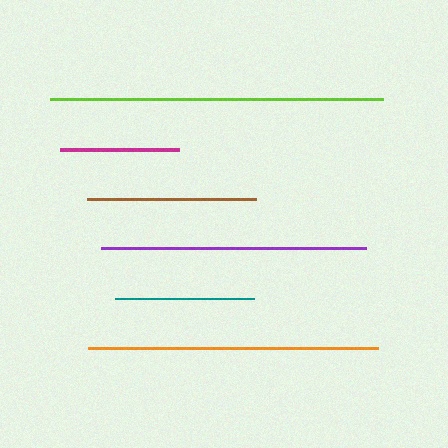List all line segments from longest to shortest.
From longest to shortest: lime, orange, purple, brown, teal, magenta.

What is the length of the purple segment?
The purple segment is approximately 264 pixels long.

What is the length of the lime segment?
The lime segment is approximately 333 pixels long.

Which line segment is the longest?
The lime line is the longest at approximately 333 pixels.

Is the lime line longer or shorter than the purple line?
The lime line is longer than the purple line.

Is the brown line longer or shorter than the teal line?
The brown line is longer than the teal line.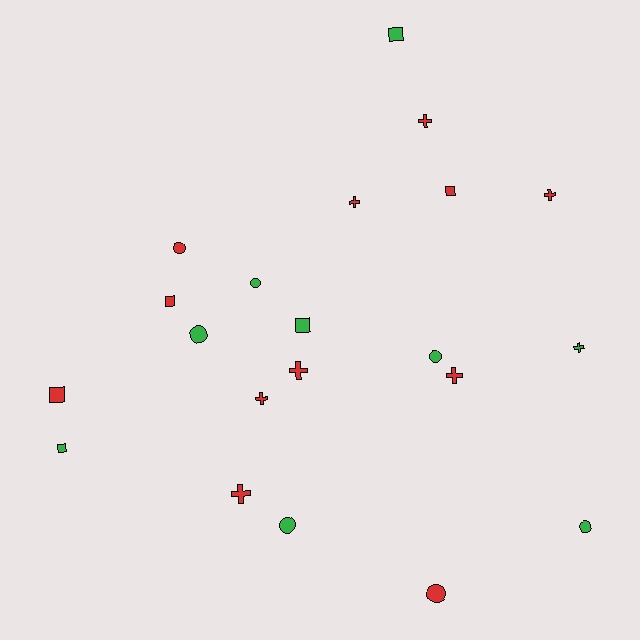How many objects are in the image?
There are 21 objects.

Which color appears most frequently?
Red, with 12 objects.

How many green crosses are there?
There is 1 green cross.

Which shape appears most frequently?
Cross, with 8 objects.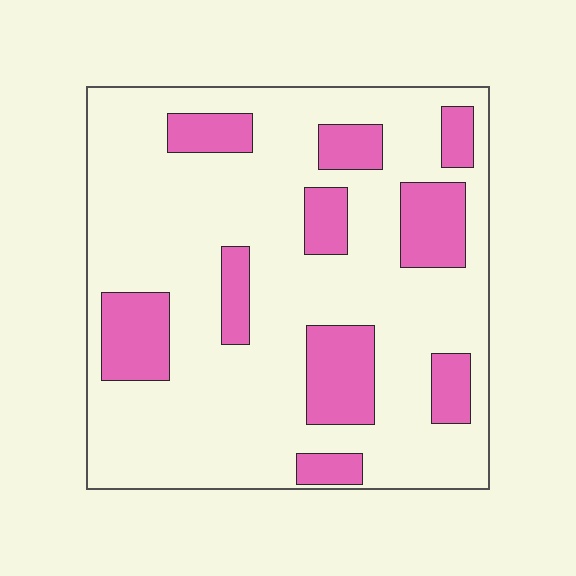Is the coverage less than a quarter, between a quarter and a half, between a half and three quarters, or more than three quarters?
Less than a quarter.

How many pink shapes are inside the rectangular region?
10.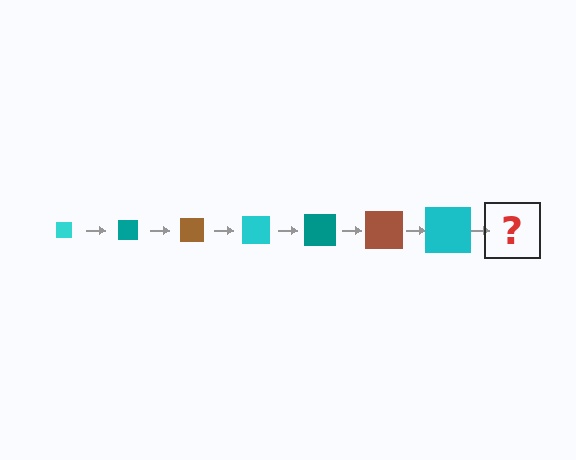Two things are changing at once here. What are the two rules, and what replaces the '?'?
The two rules are that the square grows larger each step and the color cycles through cyan, teal, and brown. The '?' should be a teal square, larger than the previous one.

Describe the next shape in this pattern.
It should be a teal square, larger than the previous one.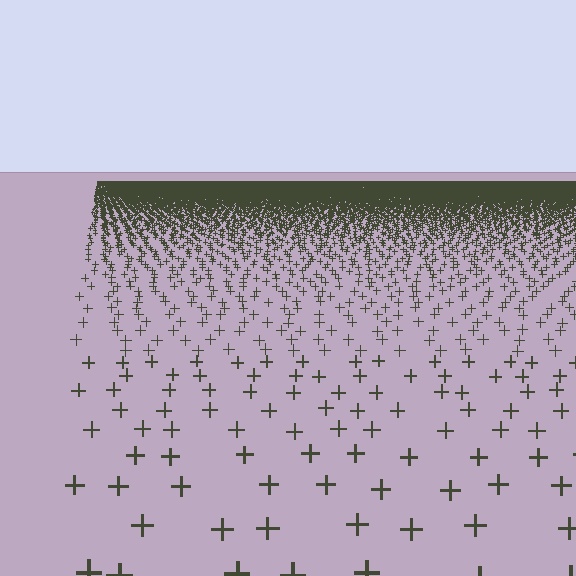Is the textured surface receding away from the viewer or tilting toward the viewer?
The surface is receding away from the viewer. Texture elements get smaller and denser toward the top.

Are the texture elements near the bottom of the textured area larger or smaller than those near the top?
Larger. Near the bottom, elements are closer to the viewer and appear at a bigger on-screen size.